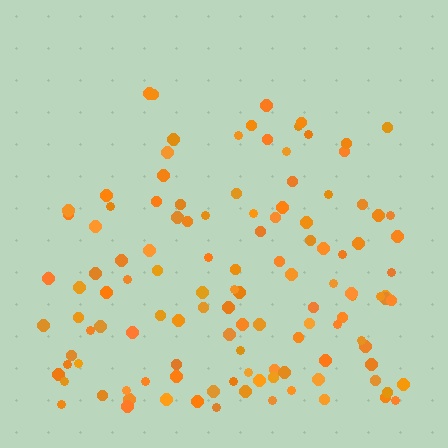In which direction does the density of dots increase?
From top to bottom, with the bottom side densest.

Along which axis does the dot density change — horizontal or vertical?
Vertical.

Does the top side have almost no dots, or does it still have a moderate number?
Still a moderate number, just noticeably fewer than the bottom.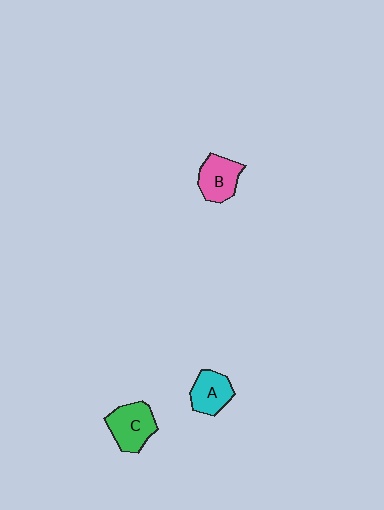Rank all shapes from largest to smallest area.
From largest to smallest: C (green), B (pink), A (cyan).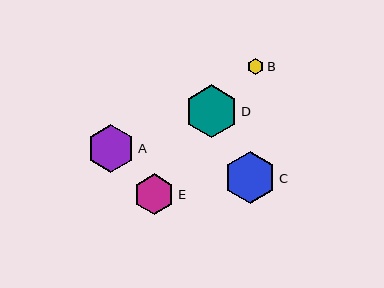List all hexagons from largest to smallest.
From largest to smallest: D, C, A, E, B.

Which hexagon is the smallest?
Hexagon B is the smallest with a size of approximately 16 pixels.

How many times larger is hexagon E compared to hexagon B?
Hexagon E is approximately 2.6 times the size of hexagon B.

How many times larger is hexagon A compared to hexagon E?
Hexagon A is approximately 1.2 times the size of hexagon E.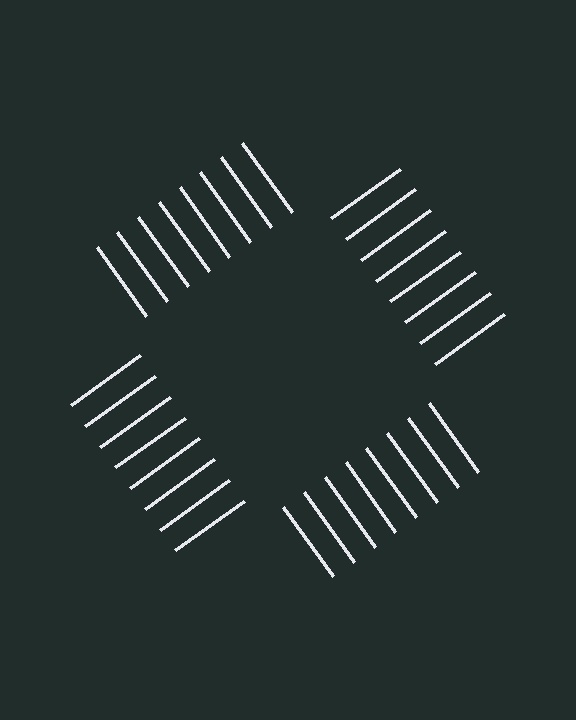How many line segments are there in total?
32 — 8 along each of the 4 edges.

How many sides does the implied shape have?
4 sides — the line-ends trace a square.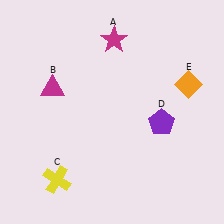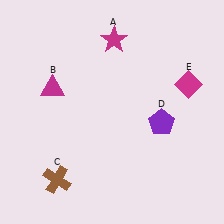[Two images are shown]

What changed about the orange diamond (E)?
In Image 1, E is orange. In Image 2, it changed to magenta.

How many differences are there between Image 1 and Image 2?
There are 2 differences between the two images.